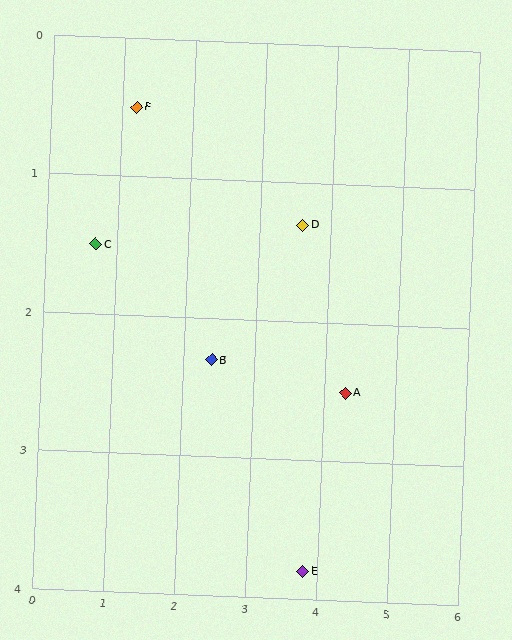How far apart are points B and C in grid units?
Points B and C are about 1.9 grid units apart.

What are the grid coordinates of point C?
Point C is at approximately (0.7, 1.5).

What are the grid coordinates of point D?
Point D is at approximately (3.6, 1.3).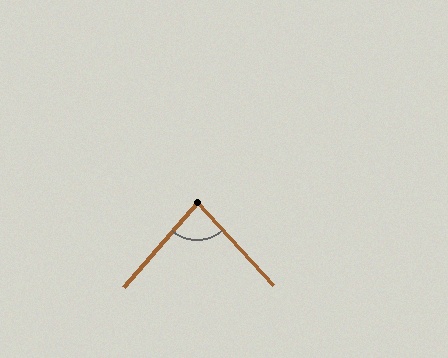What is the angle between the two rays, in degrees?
Approximately 83 degrees.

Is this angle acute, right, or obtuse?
It is acute.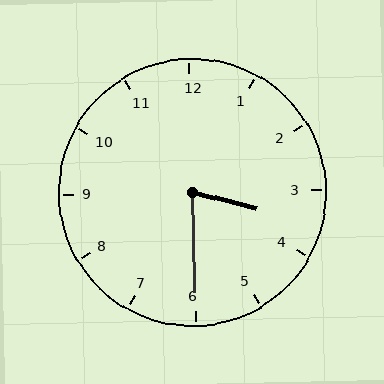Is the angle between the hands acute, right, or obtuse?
It is acute.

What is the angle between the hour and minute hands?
Approximately 75 degrees.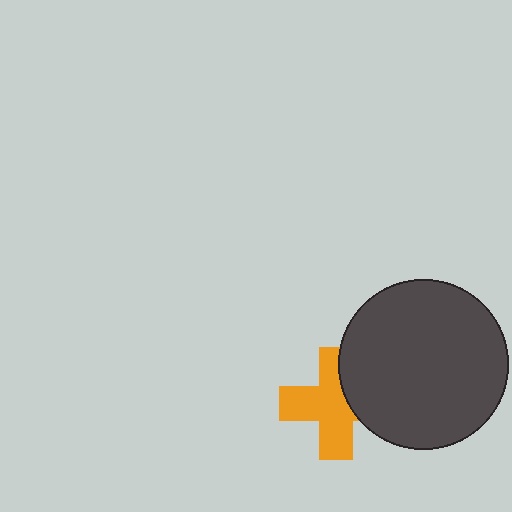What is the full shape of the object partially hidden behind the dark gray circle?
The partially hidden object is an orange cross.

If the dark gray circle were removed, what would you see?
You would see the complete orange cross.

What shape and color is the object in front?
The object in front is a dark gray circle.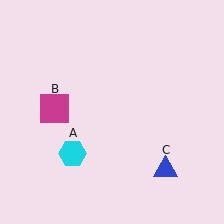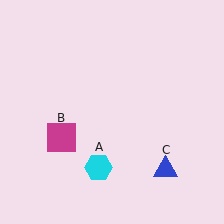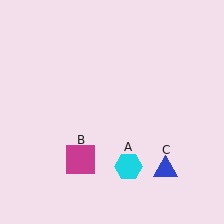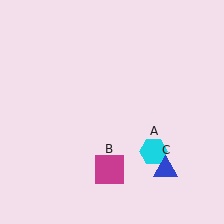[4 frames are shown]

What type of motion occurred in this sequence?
The cyan hexagon (object A), magenta square (object B) rotated counterclockwise around the center of the scene.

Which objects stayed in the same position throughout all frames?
Blue triangle (object C) remained stationary.